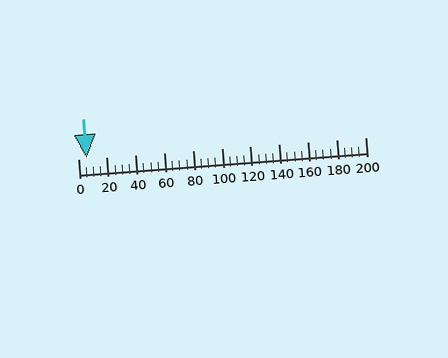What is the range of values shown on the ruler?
The ruler shows values from 0 to 200.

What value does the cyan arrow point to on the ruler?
The cyan arrow points to approximately 6.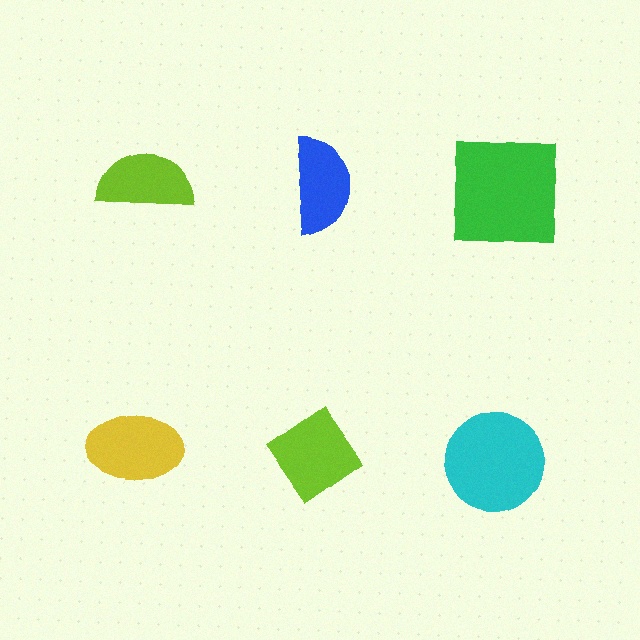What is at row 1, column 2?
A blue semicircle.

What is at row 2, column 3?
A cyan circle.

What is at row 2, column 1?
A yellow ellipse.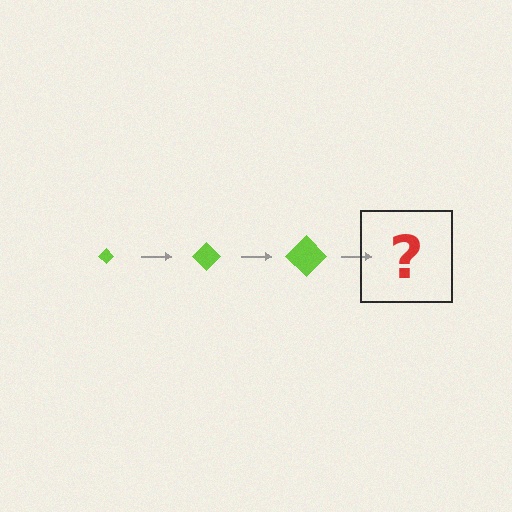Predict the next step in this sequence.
The next step is a lime diamond, larger than the previous one.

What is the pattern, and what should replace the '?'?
The pattern is that the diamond gets progressively larger each step. The '?' should be a lime diamond, larger than the previous one.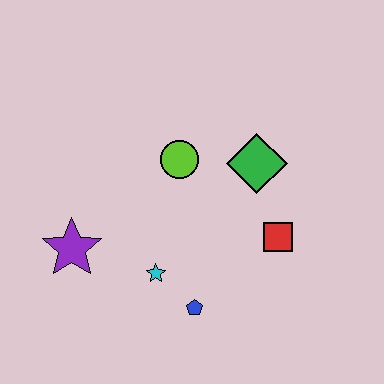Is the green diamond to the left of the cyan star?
No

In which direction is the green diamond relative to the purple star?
The green diamond is to the right of the purple star.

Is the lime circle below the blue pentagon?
No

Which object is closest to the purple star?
The cyan star is closest to the purple star.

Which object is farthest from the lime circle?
The blue pentagon is farthest from the lime circle.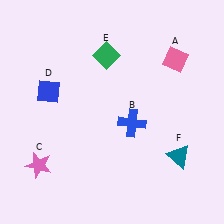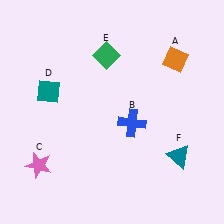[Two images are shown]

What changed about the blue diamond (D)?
In Image 1, D is blue. In Image 2, it changed to teal.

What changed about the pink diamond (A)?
In Image 1, A is pink. In Image 2, it changed to orange.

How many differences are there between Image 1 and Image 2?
There are 2 differences between the two images.